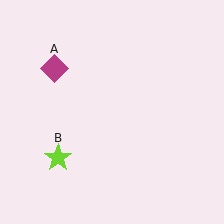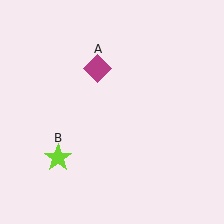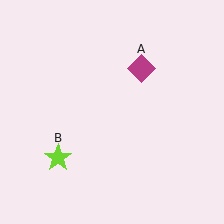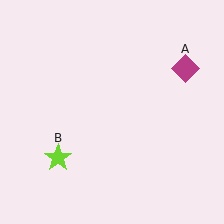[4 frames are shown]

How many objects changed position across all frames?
1 object changed position: magenta diamond (object A).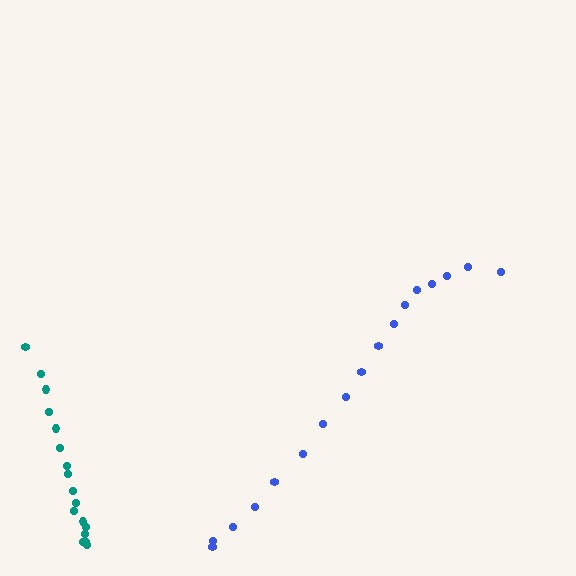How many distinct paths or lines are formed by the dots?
There are 2 distinct paths.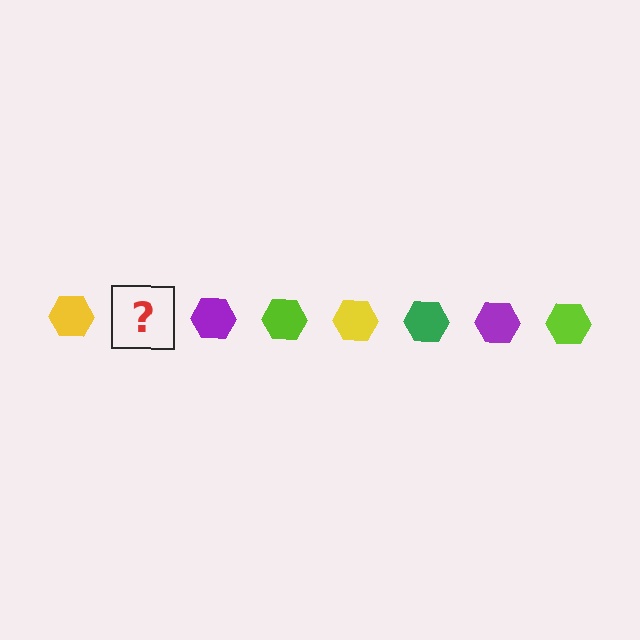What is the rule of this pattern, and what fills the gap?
The rule is that the pattern cycles through yellow, green, purple, lime hexagons. The gap should be filled with a green hexagon.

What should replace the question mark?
The question mark should be replaced with a green hexagon.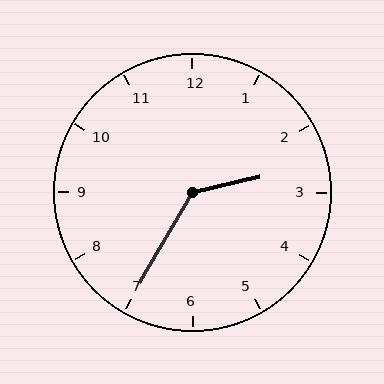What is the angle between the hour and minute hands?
Approximately 132 degrees.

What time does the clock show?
2:35.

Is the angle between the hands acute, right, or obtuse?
It is obtuse.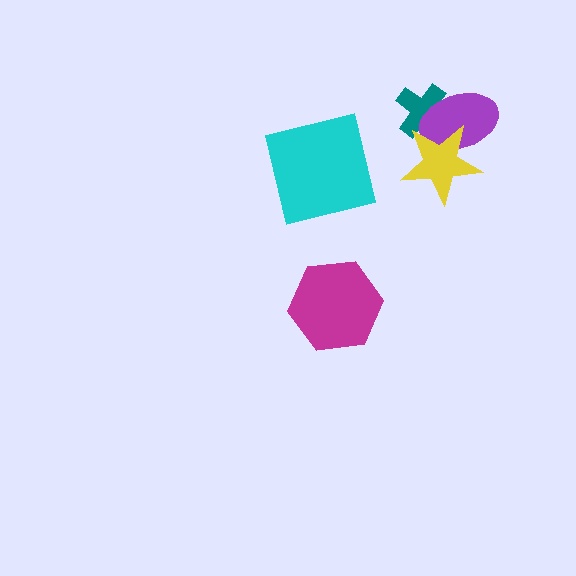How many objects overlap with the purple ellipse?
2 objects overlap with the purple ellipse.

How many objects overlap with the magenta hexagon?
0 objects overlap with the magenta hexagon.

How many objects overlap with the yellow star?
2 objects overlap with the yellow star.